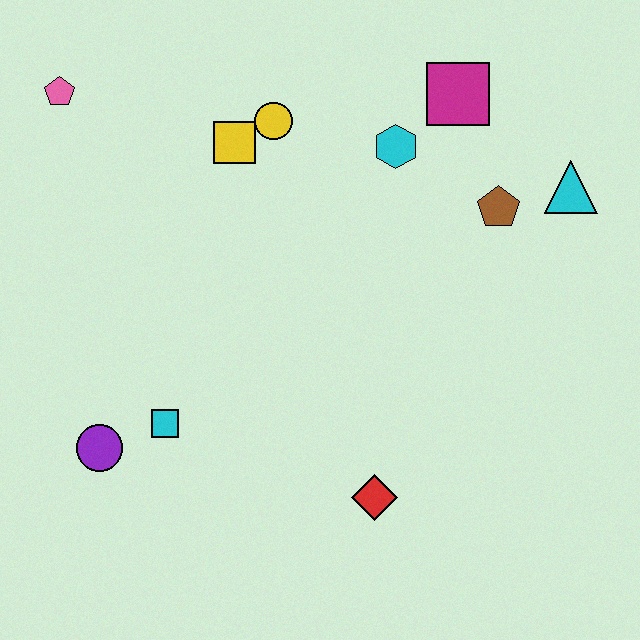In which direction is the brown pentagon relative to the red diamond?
The brown pentagon is above the red diamond.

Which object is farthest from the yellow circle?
The red diamond is farthest from the yellow circle.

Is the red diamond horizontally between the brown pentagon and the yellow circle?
Yes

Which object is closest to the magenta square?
The cyan hexagon is closest to the magenta square.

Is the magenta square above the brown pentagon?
Yes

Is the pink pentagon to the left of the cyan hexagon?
Yes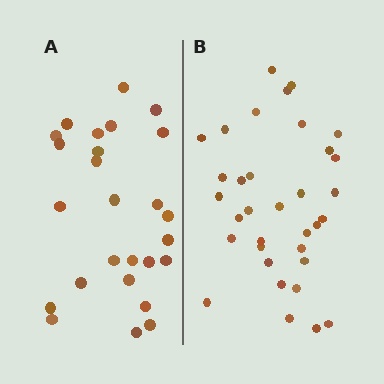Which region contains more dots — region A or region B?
Region B (the right region) has more dots.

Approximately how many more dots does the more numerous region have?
Region B has roughly 8 or so more dots than region A.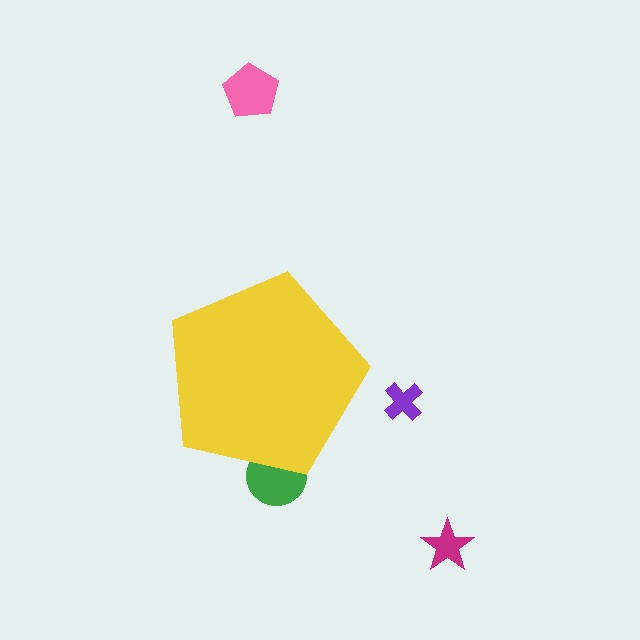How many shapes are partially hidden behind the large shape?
1 shape is partially hidden.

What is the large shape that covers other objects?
A yellow pentagon.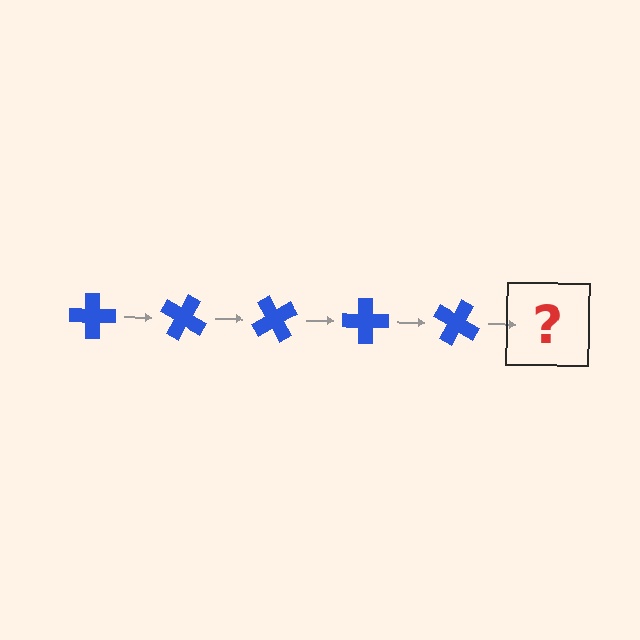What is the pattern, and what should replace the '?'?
The pattern is that the cross rotates 30 degrees each step. The '?' should be a blue cross rotated 150 degrees.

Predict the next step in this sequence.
The next step is a blue cross rotated 150 degrees.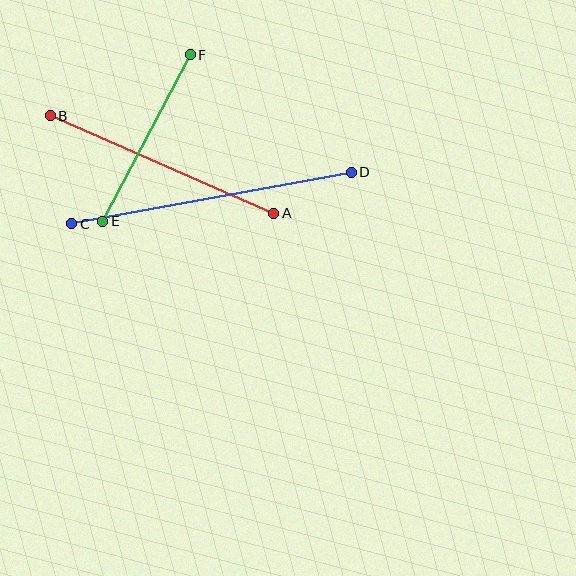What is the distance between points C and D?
The distance is approximately 284 pixels.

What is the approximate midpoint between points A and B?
The midpoint is at approximately (162, 165) pixels.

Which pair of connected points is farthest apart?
Points C and D are farthest apart.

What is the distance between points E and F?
The distance is approximately 188 pixels.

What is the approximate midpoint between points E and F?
The midpoint is at approximately (146, 138) pixels.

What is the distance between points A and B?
The distance is approximately 244 pixels.